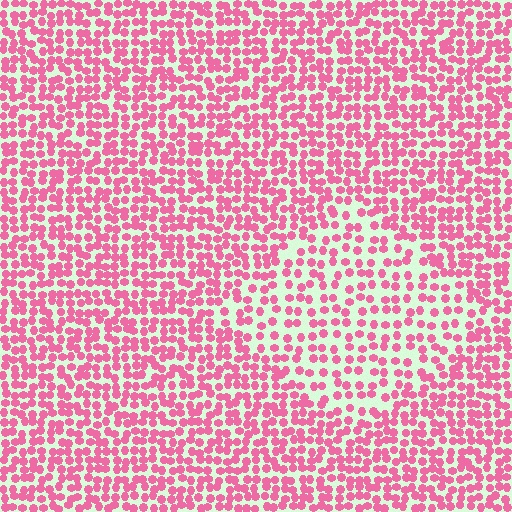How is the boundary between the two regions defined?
The boundary is defined by a change in element density (approximately 1.7x ratio). All elements are the same color, size, and shape.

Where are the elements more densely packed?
The elements are more densely packed outside the diamond boundary.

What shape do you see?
I see a diamond.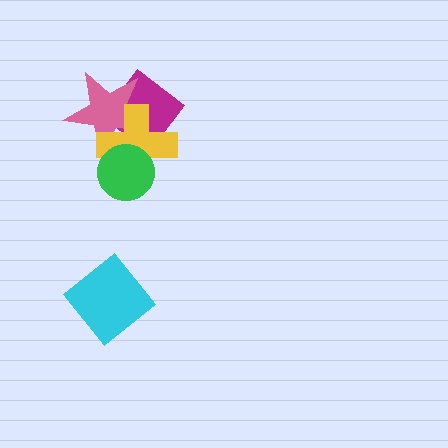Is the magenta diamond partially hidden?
Yes, it is partially covered by another shape.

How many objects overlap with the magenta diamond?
2 objects overlap with the magenta diamond.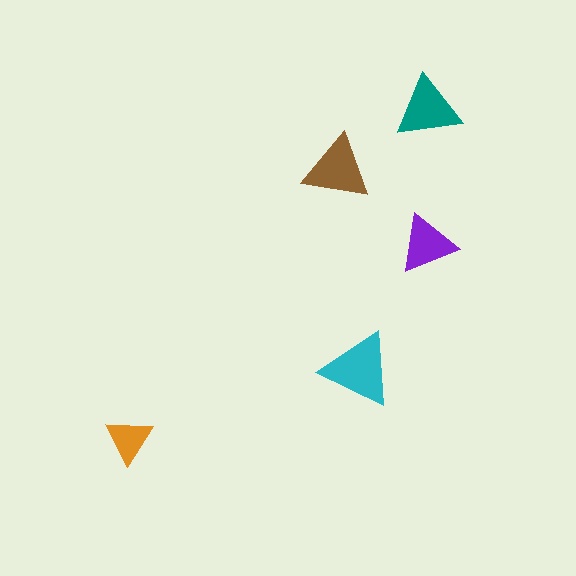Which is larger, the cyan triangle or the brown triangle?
The cyan one.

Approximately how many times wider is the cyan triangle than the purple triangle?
About 1.5 times wider.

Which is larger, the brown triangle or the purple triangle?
The brown one.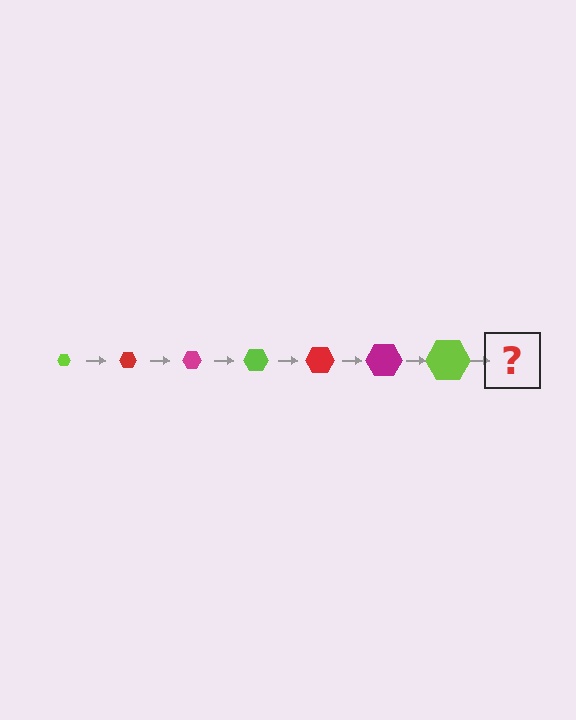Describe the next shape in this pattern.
It should be a red hexagon, larger than the previous one.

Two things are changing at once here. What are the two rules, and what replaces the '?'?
The two rules are that the hexagon grows larger each step and the color cycles through lime, red, and magenta. The '?' should be a red hexagon, larger than the previous one.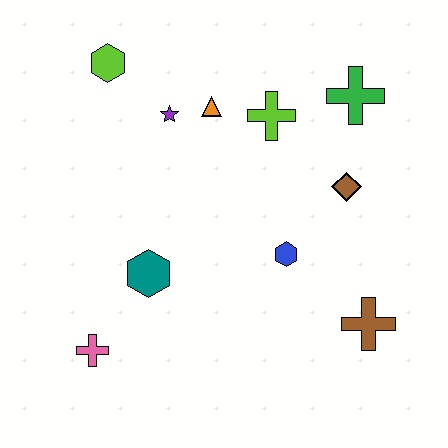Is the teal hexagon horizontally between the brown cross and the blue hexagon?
No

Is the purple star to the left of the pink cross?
No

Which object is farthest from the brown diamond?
The pink cross is farthest from the brown diamond.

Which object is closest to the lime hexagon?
The purple star is closest to the lime hexagon.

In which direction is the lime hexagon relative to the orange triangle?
The lime hexagon is to the left of the orange triangle.